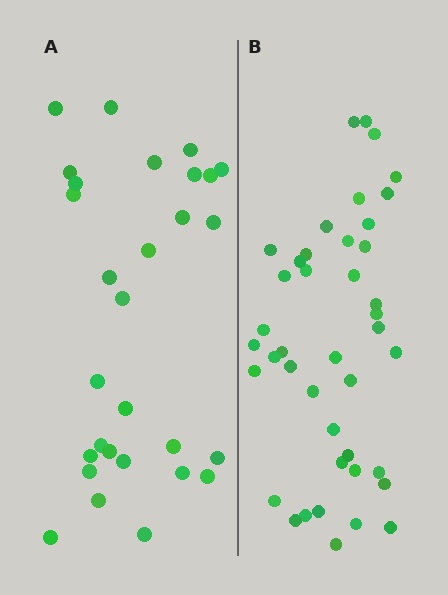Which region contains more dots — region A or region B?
Region B (the right region) has more dots.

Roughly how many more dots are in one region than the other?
Region B has approximately 15 more dots than region A.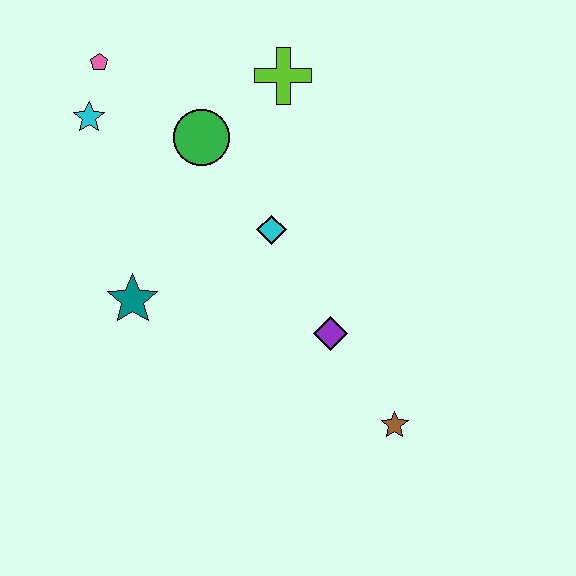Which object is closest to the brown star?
The purple diamond is closest to the brown star.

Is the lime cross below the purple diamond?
No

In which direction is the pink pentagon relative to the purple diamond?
The pink pentagon is above the purple diamond.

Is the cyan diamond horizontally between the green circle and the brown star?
Yes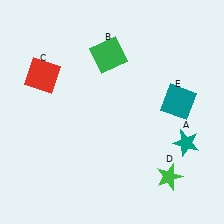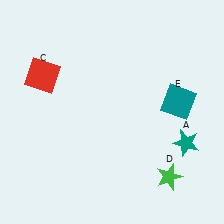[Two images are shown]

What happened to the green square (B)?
The green square (B) was removed in Image 2. It was in the top-left area of Image 1.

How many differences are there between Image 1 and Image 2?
There is 1 difference between the two images.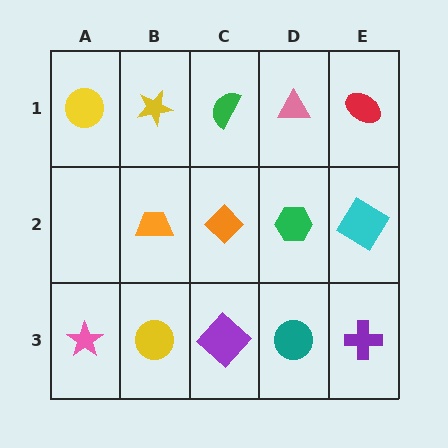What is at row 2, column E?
A cyan diamond.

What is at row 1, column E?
A red ellipse.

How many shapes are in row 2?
4 shapes.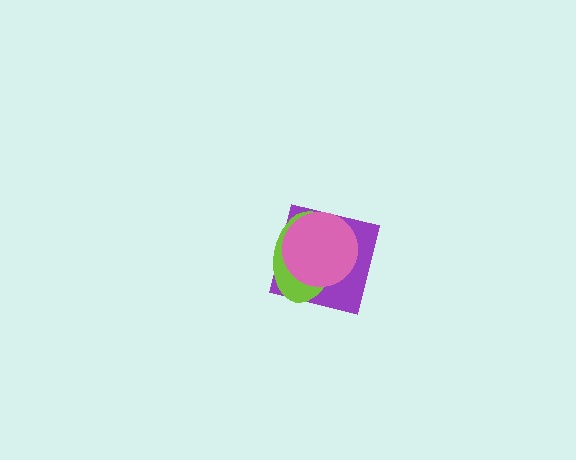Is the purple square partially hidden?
Yes, it is partially covered by another shape.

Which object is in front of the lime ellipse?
The pink circle is in front of the lime ellipse.